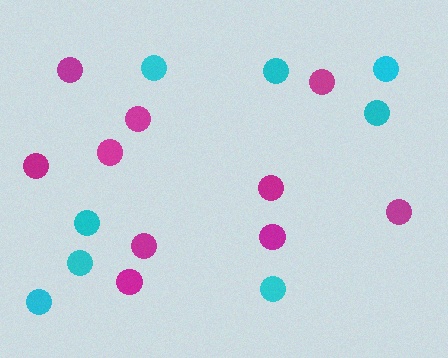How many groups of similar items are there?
There are 2 groups: one group of magenta circles (10) and one group of cyan circles (8).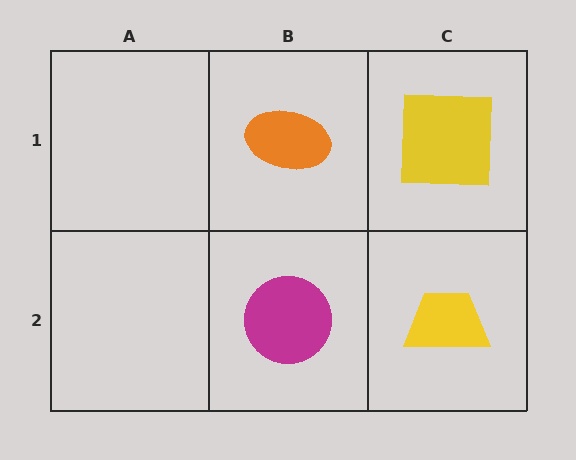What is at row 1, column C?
A yellow square.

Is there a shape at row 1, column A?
No, that cell is empty.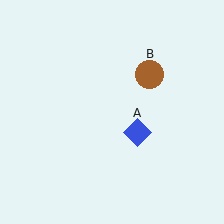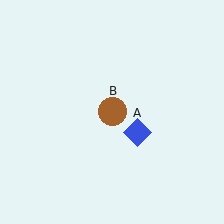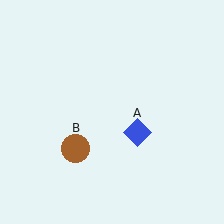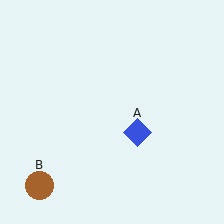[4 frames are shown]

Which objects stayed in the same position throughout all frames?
Blue diamond (object A) remained stationary.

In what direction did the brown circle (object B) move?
The brown circle (object B) moved down and to the left.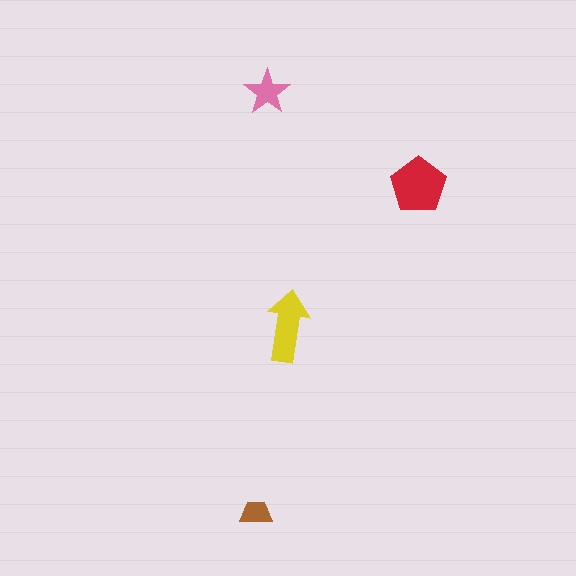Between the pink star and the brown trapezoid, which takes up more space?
The pink star.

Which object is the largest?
The red pentagon.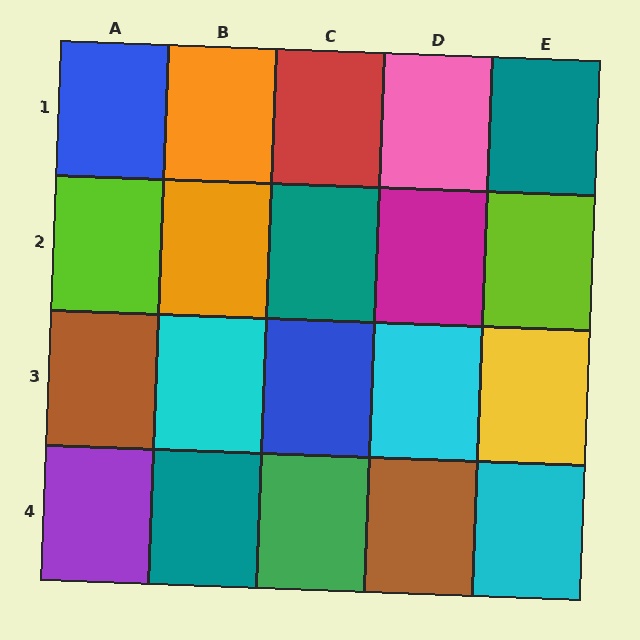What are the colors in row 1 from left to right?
Blue, orange, red, pink, teal.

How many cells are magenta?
1 cell is magenta.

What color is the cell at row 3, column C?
Blue.